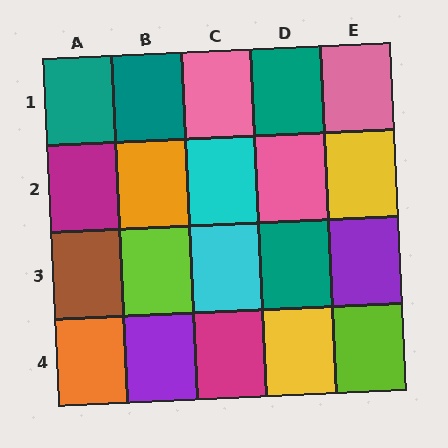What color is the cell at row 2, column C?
Cyan.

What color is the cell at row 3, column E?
Purple.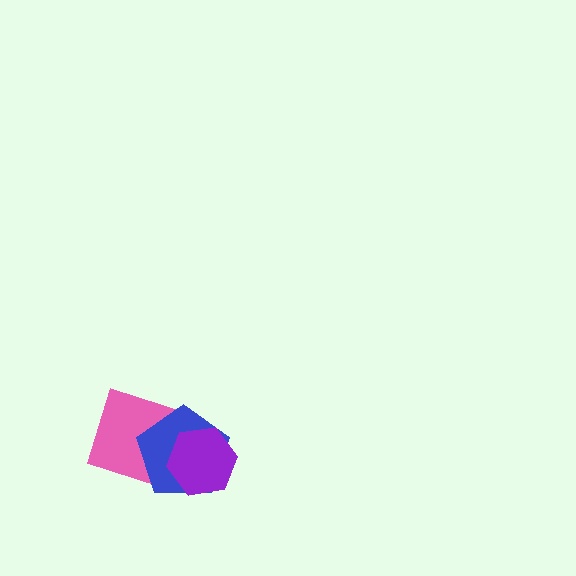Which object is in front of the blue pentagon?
The purple hexagon is in front of the blue pentagon.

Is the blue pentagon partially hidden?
Yes, it is partially covered by another shape.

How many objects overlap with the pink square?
1 object overlaps with the pink square.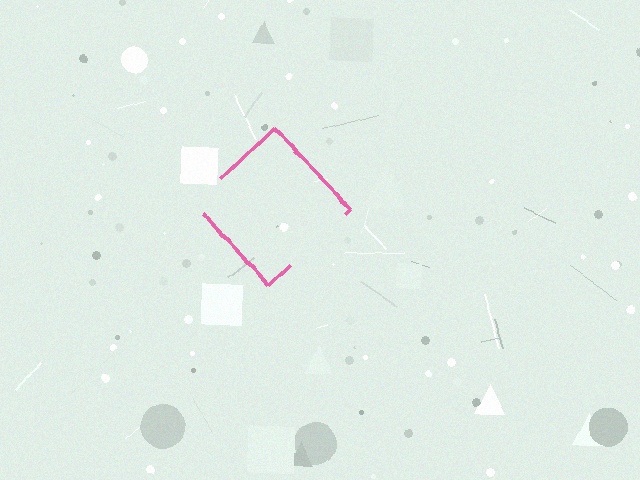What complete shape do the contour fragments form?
The contour fragments form a diamond.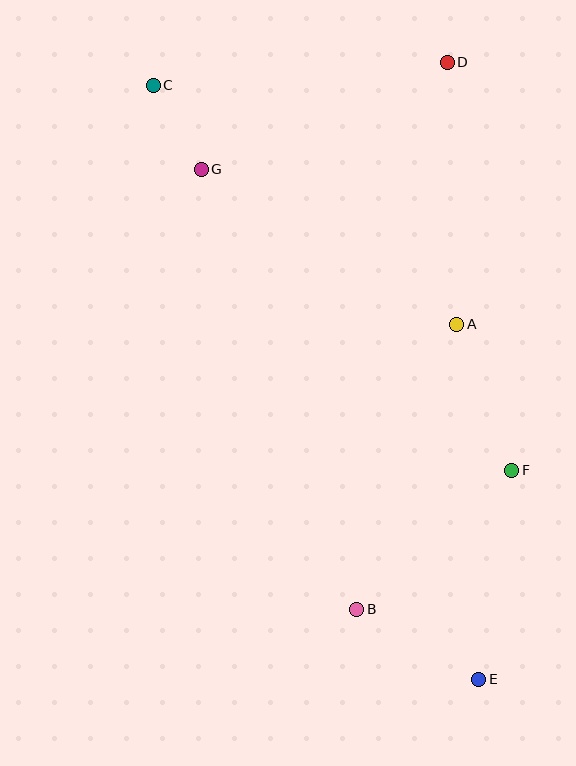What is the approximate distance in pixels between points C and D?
The distance between C and D is approximately 295 pixels.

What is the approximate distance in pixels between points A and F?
The distance between A and F is approximately 156 pixels.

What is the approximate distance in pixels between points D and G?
The distance between D and G is approximately 268 pixels.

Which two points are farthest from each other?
Points C and E are farthest from each other.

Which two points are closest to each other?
Points C and G are closest to each other.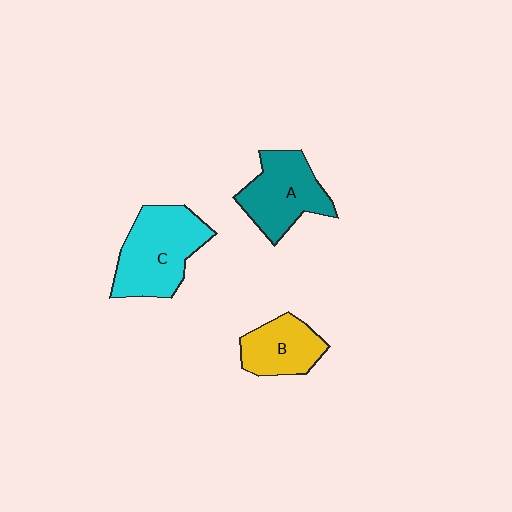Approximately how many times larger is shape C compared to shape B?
Approximately 1.6 times.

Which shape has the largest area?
Shape C (cyan).